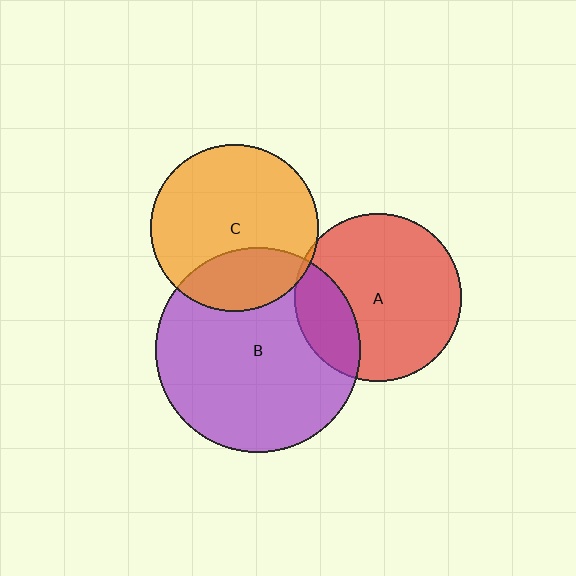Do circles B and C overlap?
Yes.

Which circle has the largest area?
Circle B (purple).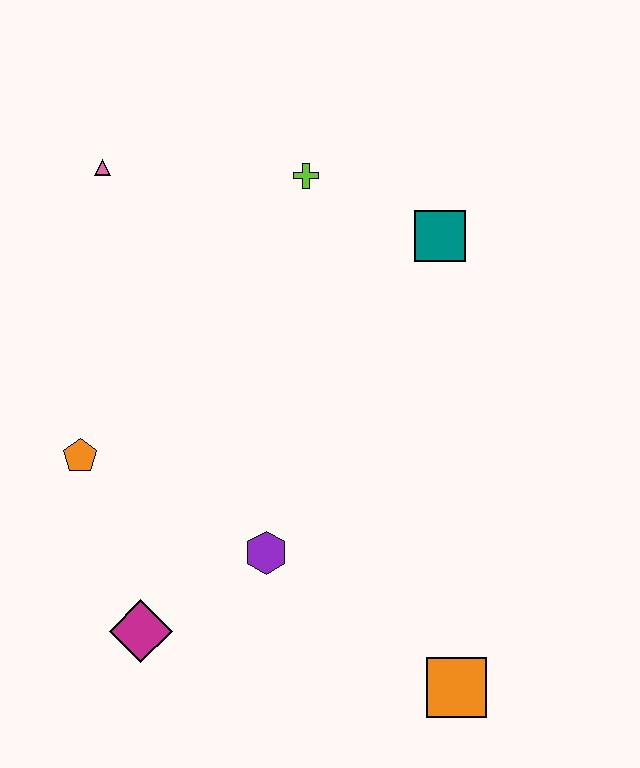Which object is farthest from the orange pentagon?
The orange square is farthest from the orange pentagon.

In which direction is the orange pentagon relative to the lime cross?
The orange pentagon is below the lime cross.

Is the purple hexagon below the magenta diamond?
No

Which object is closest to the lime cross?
The teal square is closest to the lime cross.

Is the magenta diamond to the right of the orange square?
No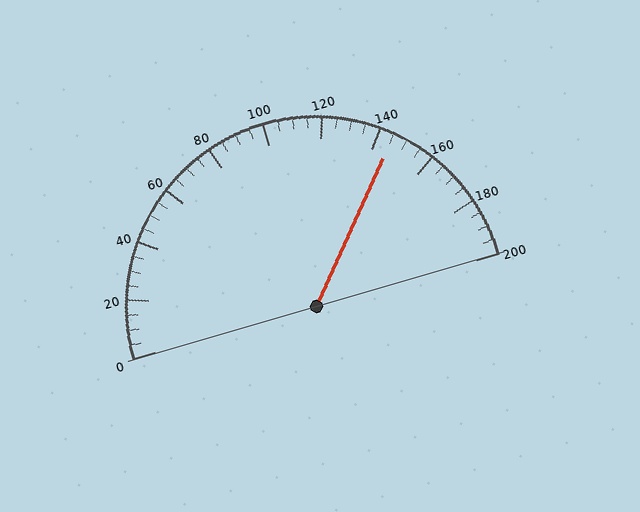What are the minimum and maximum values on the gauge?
The gauge ranges from 0 to 200.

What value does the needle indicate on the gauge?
The needle indicates approximately 145.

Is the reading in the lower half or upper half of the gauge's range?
The reading is in the upper half of the range (0 to 200).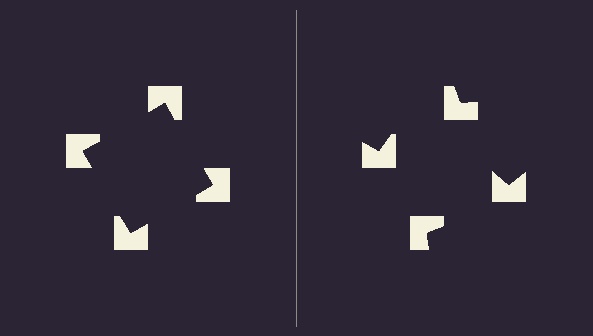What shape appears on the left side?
An illusory square.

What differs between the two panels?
The notched squares are positioned identically on both sides; only the wedge orientations differ. On the left they align to a square; on the right they are misaligned.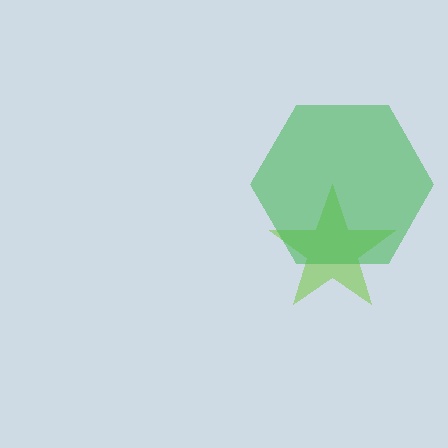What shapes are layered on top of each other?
The layered shapes are: a lime star, a green hexagon.